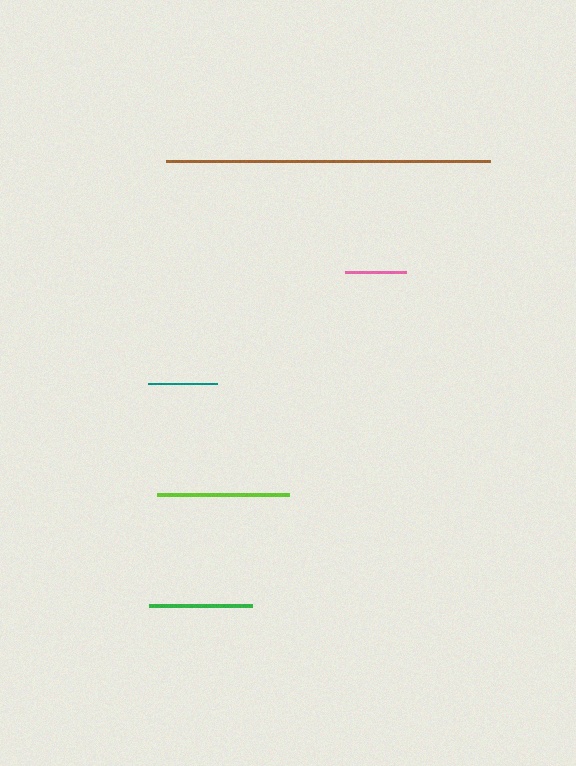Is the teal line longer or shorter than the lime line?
The lime line is longer than the teal line.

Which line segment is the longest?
The brown line is the longest at approximately 323 pixels.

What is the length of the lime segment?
The lime segment is approximately 132 pixels long.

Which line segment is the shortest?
The pink line is the shortest at approximately 61 pixels.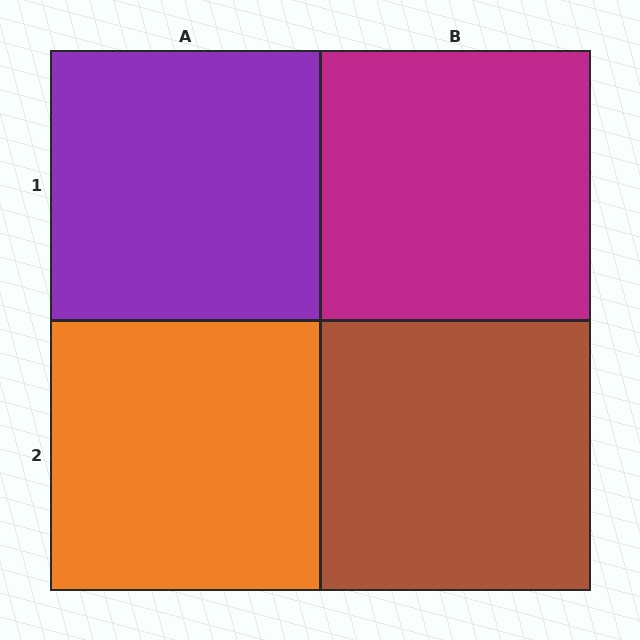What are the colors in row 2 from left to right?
Orange, brown.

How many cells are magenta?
1 cell is magenta.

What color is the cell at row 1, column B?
Magenta.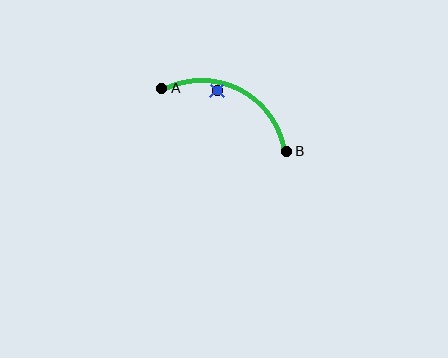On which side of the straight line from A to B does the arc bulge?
The arc bulges above the straight line connecting A and B.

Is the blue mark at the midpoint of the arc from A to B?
No — the blue mark does not lie on the arc at all. It sits slightly inside the curve.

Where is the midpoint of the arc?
The arc midpoint is the point on the curve farthest from the straight line joining A and B. It sits above that line.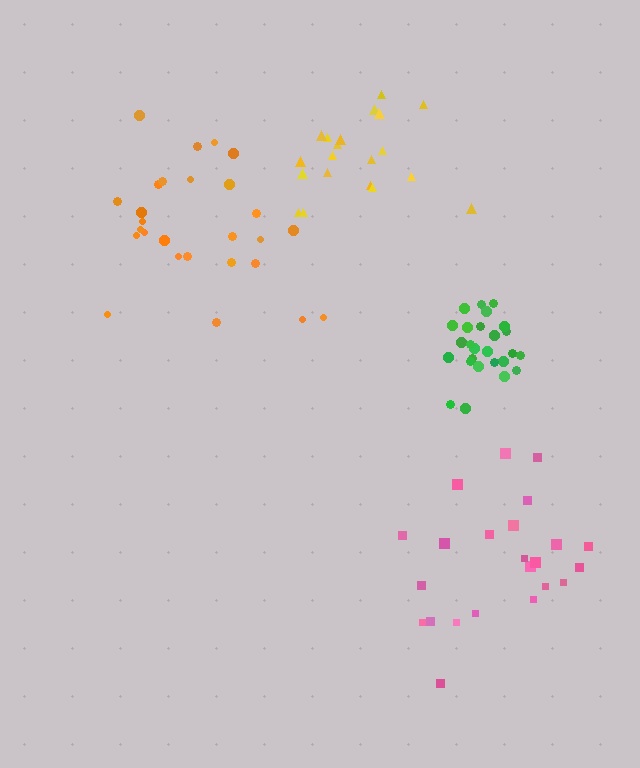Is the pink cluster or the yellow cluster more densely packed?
Yellow.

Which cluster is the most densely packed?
Green.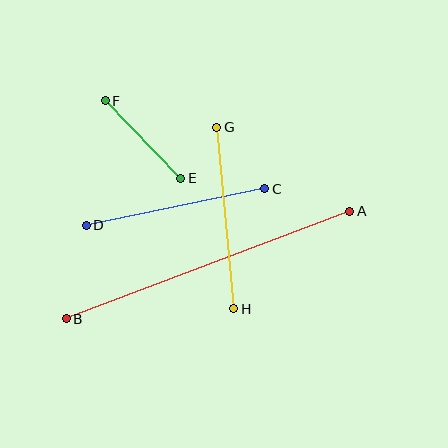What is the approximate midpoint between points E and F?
The midpoint is at approximately (143, 140) pixels.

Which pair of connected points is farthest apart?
Points A and B are farthest apart.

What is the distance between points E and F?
The distance is approximately 108 pixels.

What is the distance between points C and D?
The distance is approximately 183 pixels.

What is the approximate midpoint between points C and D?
The midpoint is at approximately (175, 207) pixels.